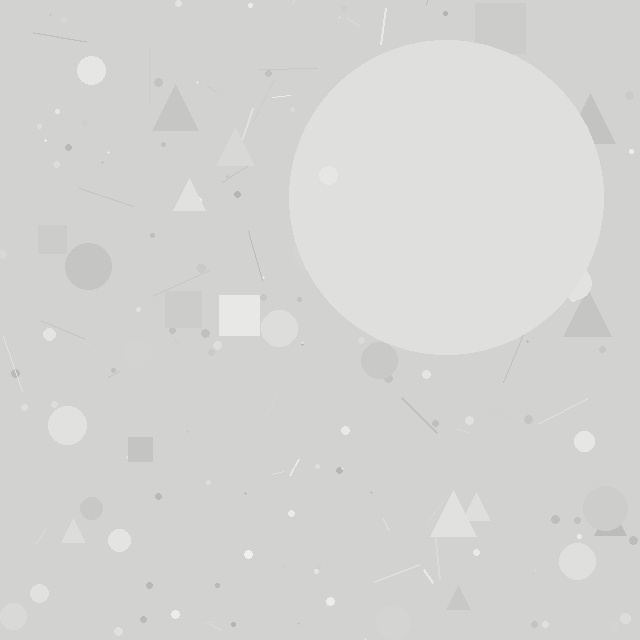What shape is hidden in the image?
A circle is hidden in the image.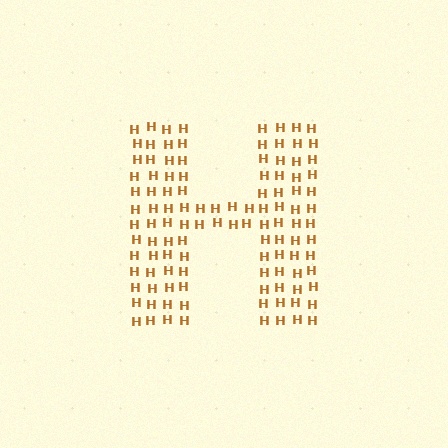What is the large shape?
The large shape is the letter H.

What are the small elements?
The small elements are letter H's.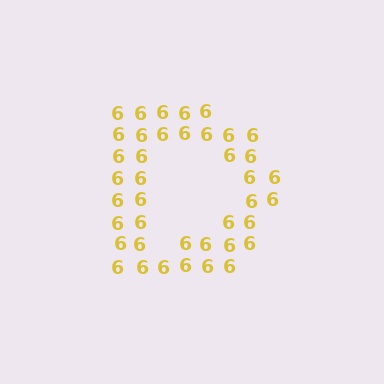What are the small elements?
The small elements are digit 6's.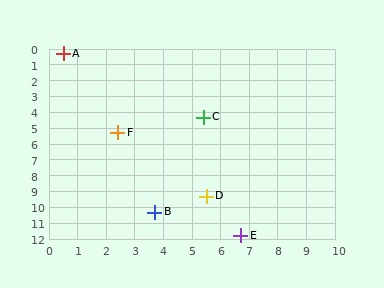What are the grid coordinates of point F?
Point F is at approximately (2.4, 5.3).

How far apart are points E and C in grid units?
Points E and C are about 7.6 grid units apart.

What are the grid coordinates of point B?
Point B is at approximately (3.7, 10.3).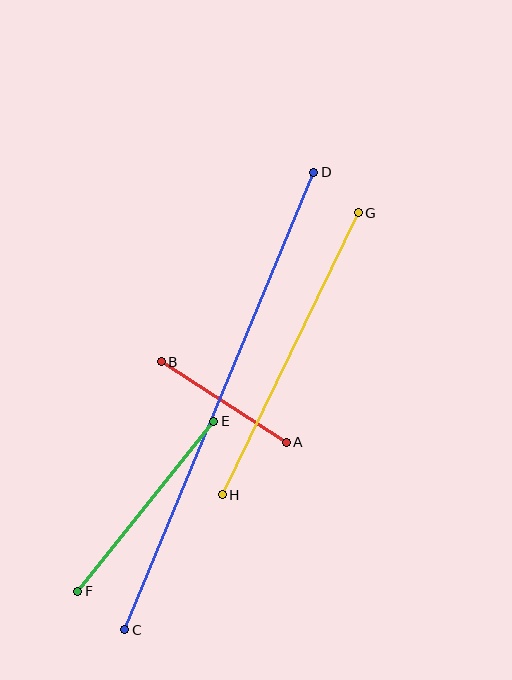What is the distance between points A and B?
The distance is approximately 149 pixels.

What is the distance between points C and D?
The distance is approximately 495 pixels.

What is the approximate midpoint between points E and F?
The midpoint is at approximately (146, 506) pixels.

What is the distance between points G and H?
The distance is approximately 313 pixels.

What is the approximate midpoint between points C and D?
The midpoint is at approximately (219, 401) pixels.